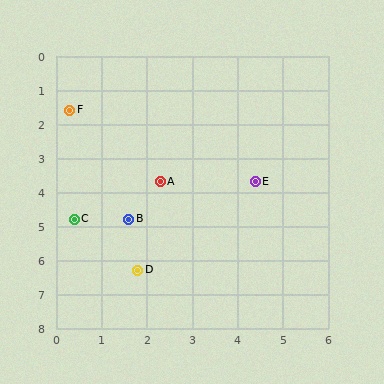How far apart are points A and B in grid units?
Points A and B are about 1.3 grid units apart.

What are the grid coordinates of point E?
Point E is at approximately (4.4, 3.7).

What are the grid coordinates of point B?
Point B is at approximately (1.6, 4.8).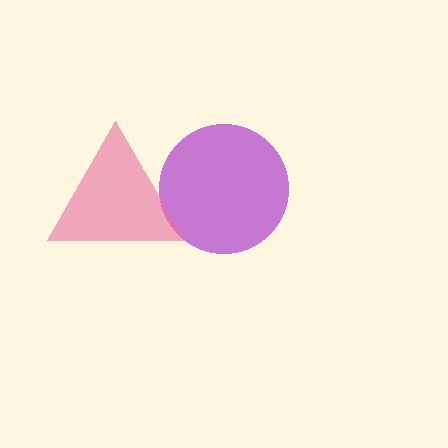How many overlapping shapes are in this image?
There are 2 overlapping shapes in the image.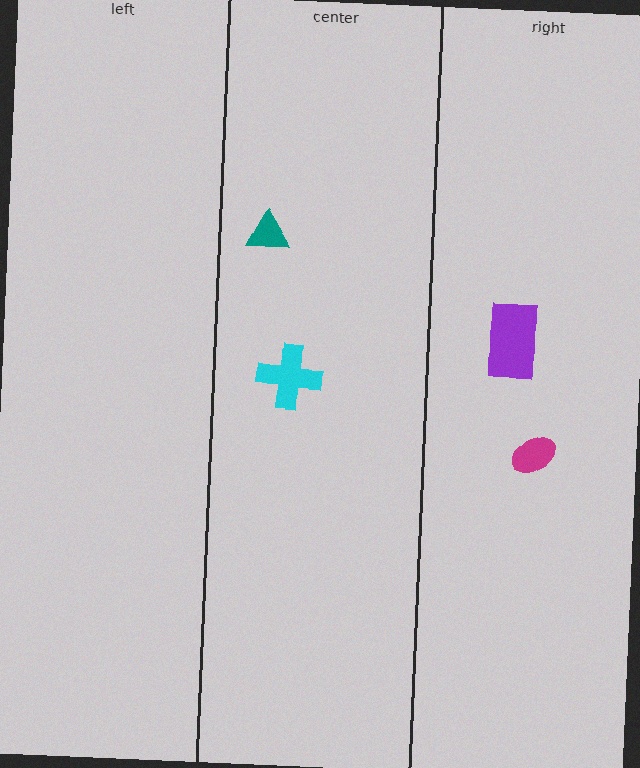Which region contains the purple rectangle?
The right region.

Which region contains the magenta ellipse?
The right region.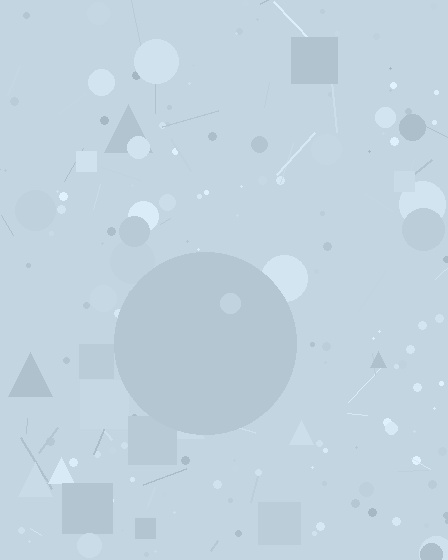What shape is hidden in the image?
A circle is hidden in the image.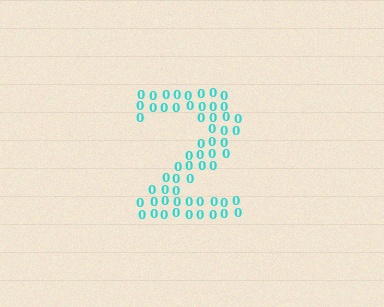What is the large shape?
The large shape is the digit 2.